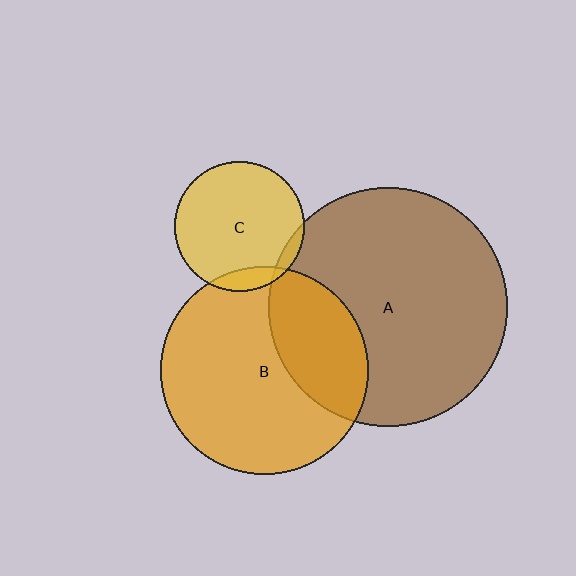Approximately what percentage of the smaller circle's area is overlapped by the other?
Approximately 30%.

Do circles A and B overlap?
Yes.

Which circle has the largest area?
Circle A (brown).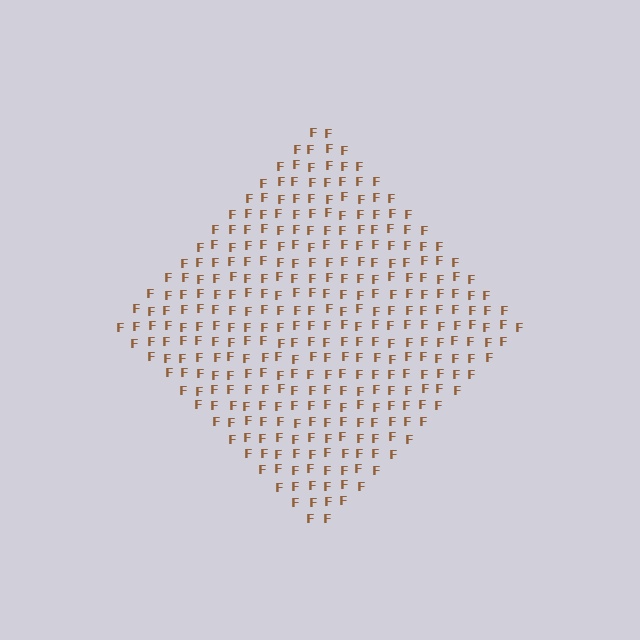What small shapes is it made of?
It is made of small letter F's.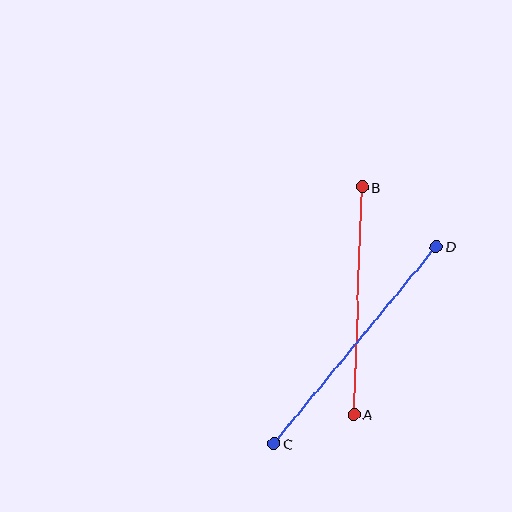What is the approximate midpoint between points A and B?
The midpoint is at approximately (358, 301) pixels.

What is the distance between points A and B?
The distance is approximately 228 pixels.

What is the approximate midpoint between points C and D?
The midpoint is at approximately (355, 345) pixels.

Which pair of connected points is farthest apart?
Points C and D are farthest apart.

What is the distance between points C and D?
The distance is approximately 255 pixels.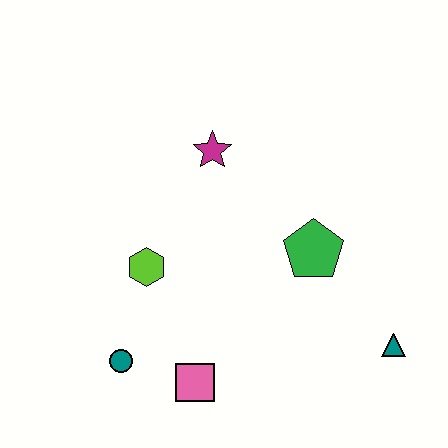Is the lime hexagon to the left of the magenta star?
Yes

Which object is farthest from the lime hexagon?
The teal triangle is farthest from the lime hexagon.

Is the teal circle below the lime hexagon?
Yes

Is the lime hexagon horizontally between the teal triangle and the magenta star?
No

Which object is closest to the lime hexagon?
The teal circle is closest to the lime hexagon.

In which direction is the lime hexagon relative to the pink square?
The lime hexagon is above the pink square.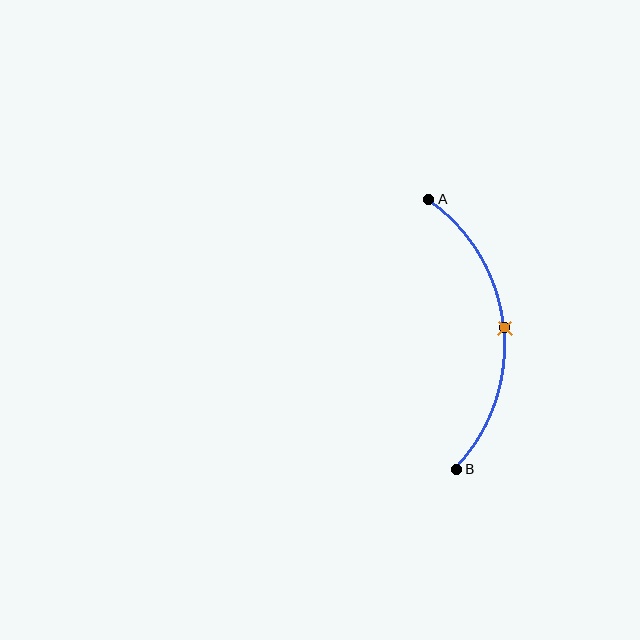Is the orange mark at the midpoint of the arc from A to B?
Yes. The orange mark lies on the arc at equal arc-length from both A and B — it is the arc midpoint.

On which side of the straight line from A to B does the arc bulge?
The arc bulges to the right of the straight line connecting A and B.